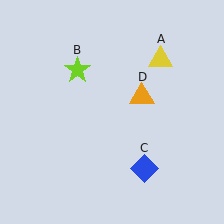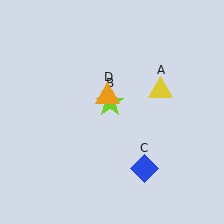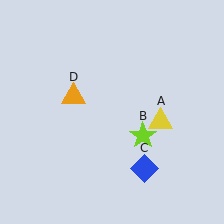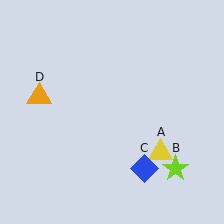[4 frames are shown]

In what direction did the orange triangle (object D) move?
The orange triangle (object D) moved left.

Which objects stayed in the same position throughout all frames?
Blue diamond (object C) remained stationary.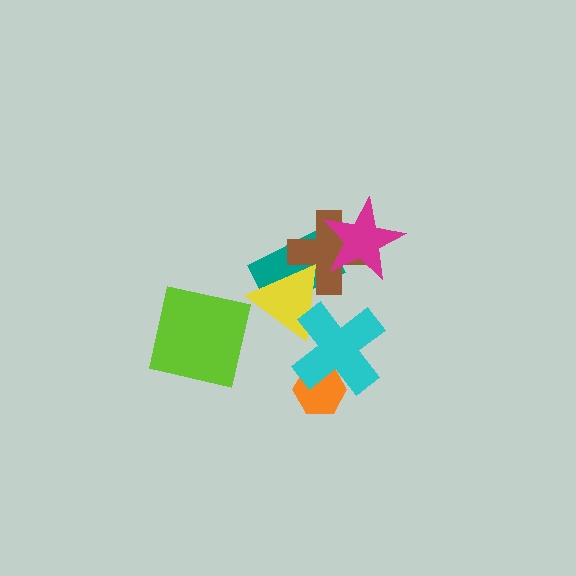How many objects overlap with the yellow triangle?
3 objects overlap with the yellow triangle.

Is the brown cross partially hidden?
Yes, it is partially covered by another shape.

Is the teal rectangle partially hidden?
Yes, it is partially covered by another shape.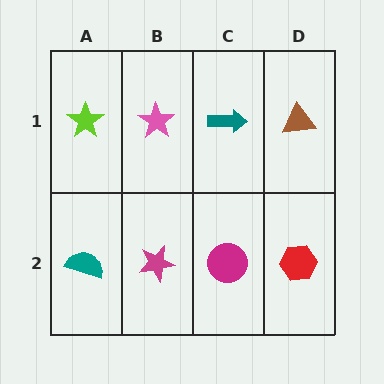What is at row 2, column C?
A magenta circle.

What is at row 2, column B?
A magenta star.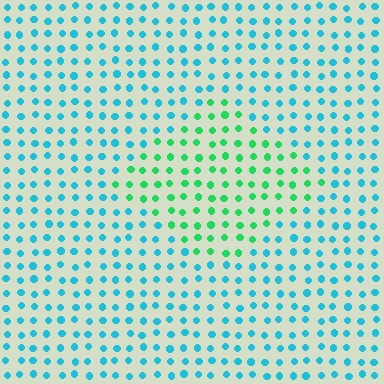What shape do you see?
I see a diamond.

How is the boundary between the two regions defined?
The boundary is defined purely by a slight shift in hue (about 48 degrees). Spacing, size, and orientation are identical on both sides.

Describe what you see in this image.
The image is filled with small cyan elements in a uniform arrangement. A diamond-shaped region is visible where the elements are tinted to a slightly different hue, forming a subtle color boundary.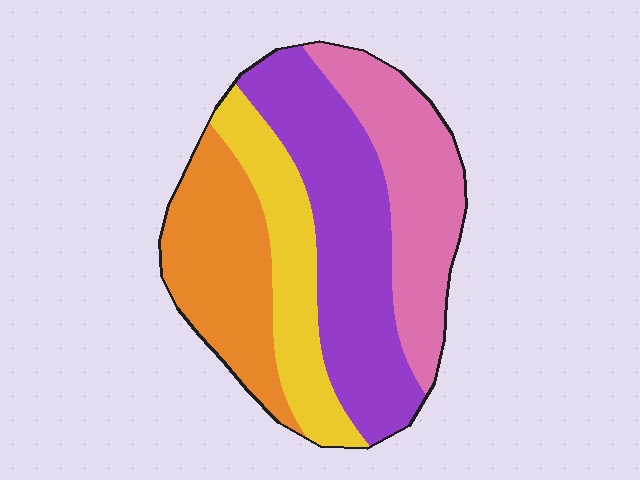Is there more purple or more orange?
Purple.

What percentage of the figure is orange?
Orange covers around 25% of the figure.